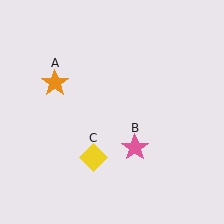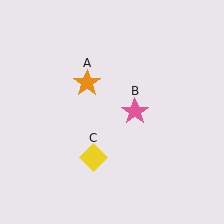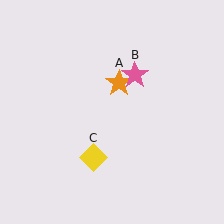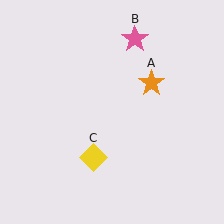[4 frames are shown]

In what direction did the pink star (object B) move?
The pink star (object B) moved up.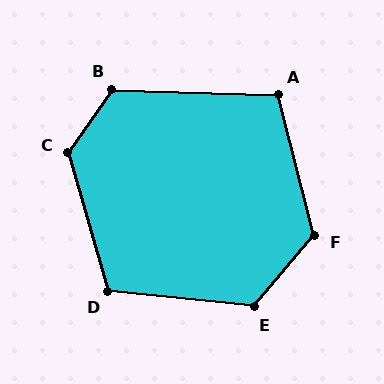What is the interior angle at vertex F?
Approximately 125 degrees (obtuse).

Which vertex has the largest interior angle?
C, at approximately 129 degrees.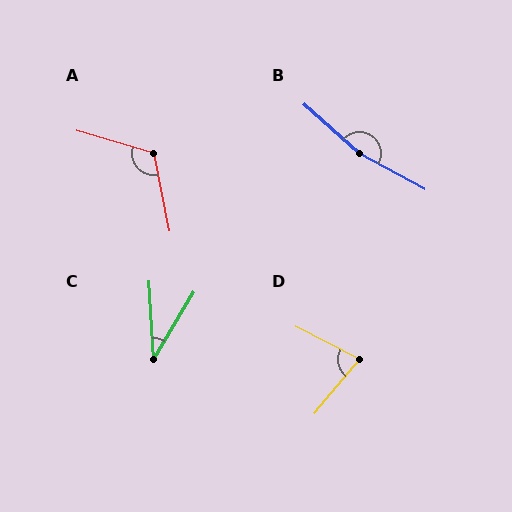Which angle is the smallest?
C, at approximately 34 degrees.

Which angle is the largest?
B, at approximately 167 degrees.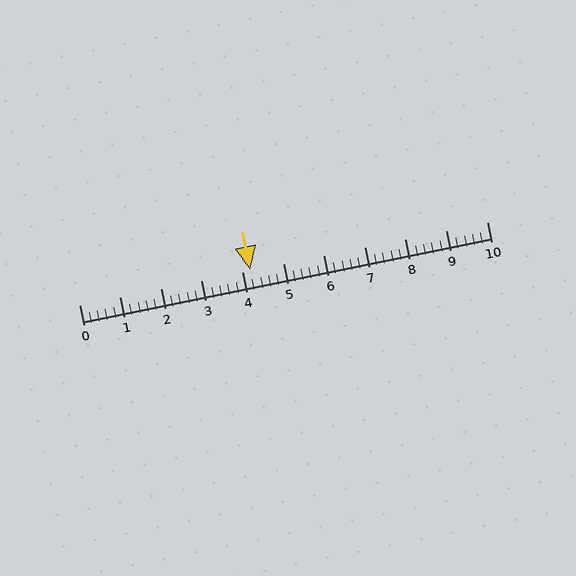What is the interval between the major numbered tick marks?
The major tick marks are spaced 1 units apart.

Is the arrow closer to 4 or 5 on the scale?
The arrow is closer to 4.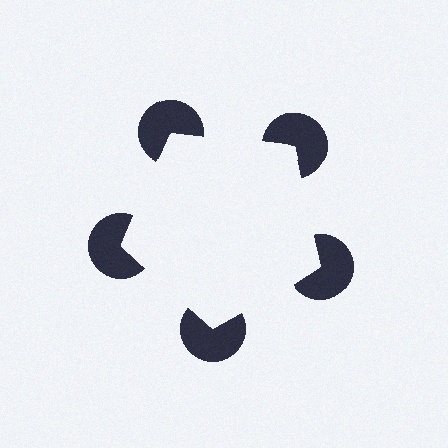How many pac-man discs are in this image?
There are 5 — one at each vertex of the illusory pentagon.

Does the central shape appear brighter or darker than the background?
It typically appears slightly brighter than the background, even though no actual brightness change is drawn.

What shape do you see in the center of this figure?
An illusory pentagon — its edges are inferred from the aligned wedge cuts in the pac-man discs, not physically drawn.